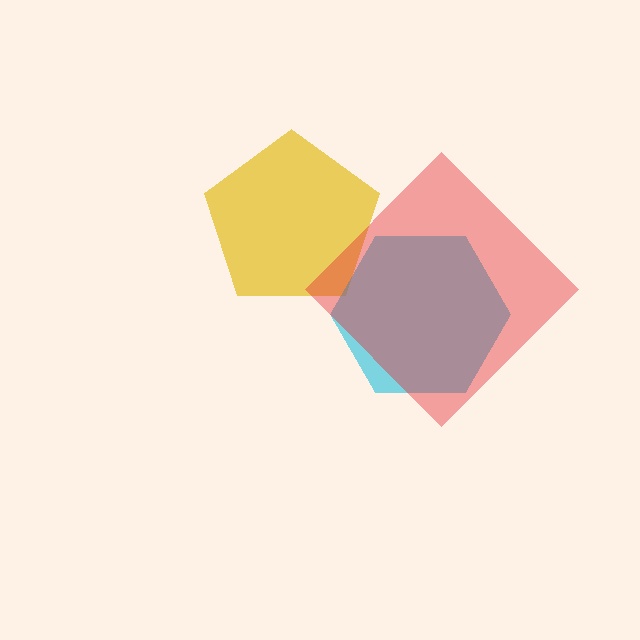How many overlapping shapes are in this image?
There are 3 overlapping shapes in the image.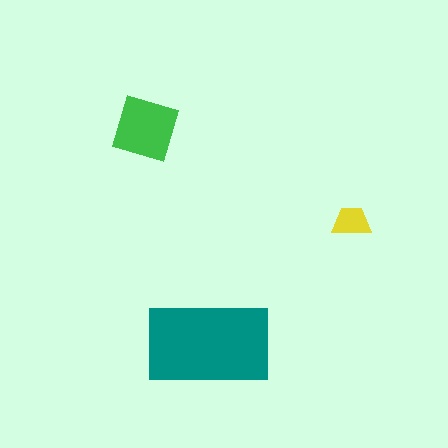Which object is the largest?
The teal rectangle.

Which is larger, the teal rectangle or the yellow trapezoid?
The teal rectangle.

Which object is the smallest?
The yellow trapezoid.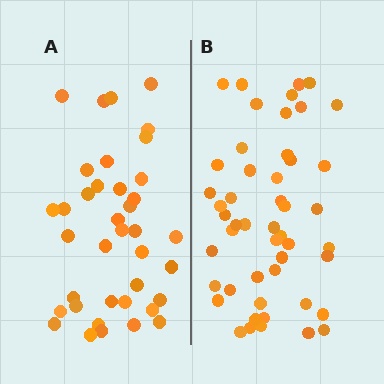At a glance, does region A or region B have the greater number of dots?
Region B (the right region) has more dots.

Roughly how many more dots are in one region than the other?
Region B has roughly 12 or so more dots than region A.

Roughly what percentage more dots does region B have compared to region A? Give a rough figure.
About 30% more.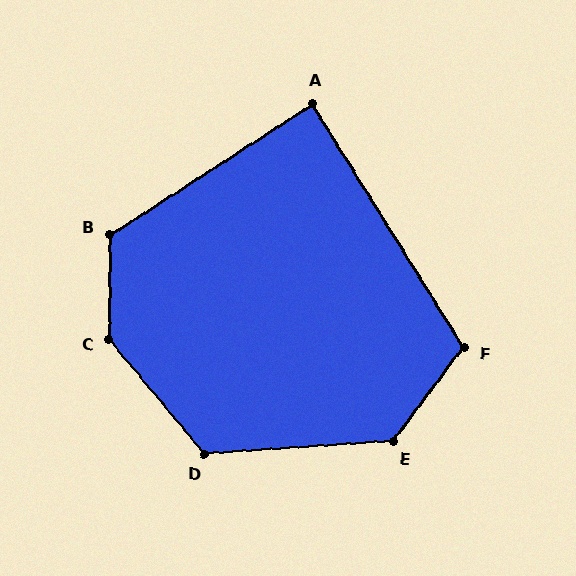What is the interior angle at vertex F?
Approximately 111 degrees (obtuse).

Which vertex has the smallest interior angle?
A, at approximately 89 degrees.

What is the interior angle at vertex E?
Approximately 131 degrees (obtuse).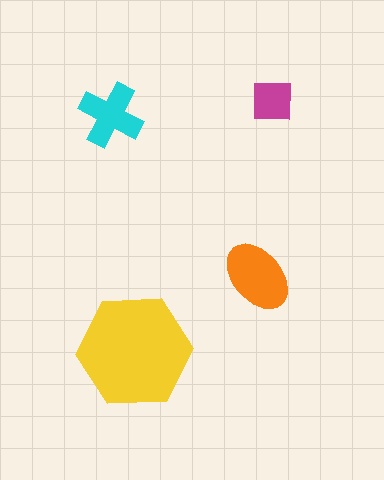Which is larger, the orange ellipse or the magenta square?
The orange ellipse.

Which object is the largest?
The yellow hexagon.